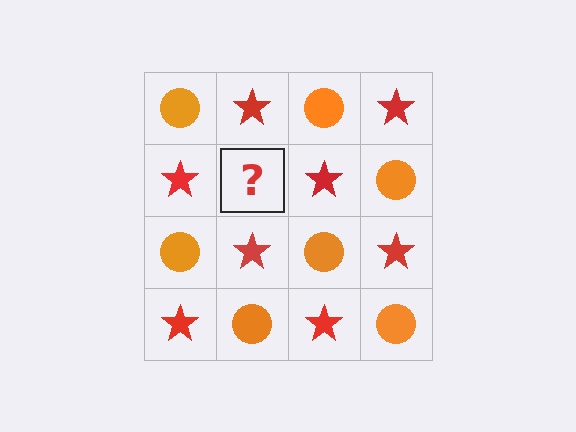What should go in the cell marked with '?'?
The missing cell should contain an orange circle.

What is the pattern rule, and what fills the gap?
The rule is that it alternates orange circle and red star in a checkerboard pattern. The gap should be filled with an orange circle.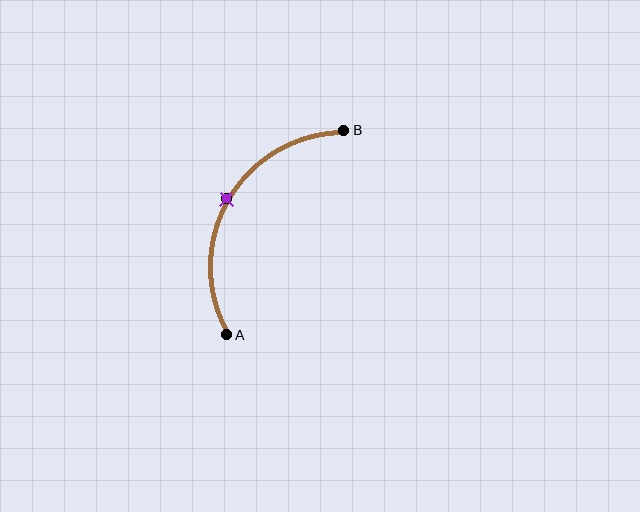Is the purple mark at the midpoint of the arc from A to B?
Yes. The purple mark lies on the arc at equal arc-length from both A and B — it is the arc midpoint.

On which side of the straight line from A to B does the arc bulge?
The arc bulges to the left of the straight line connecting A and B.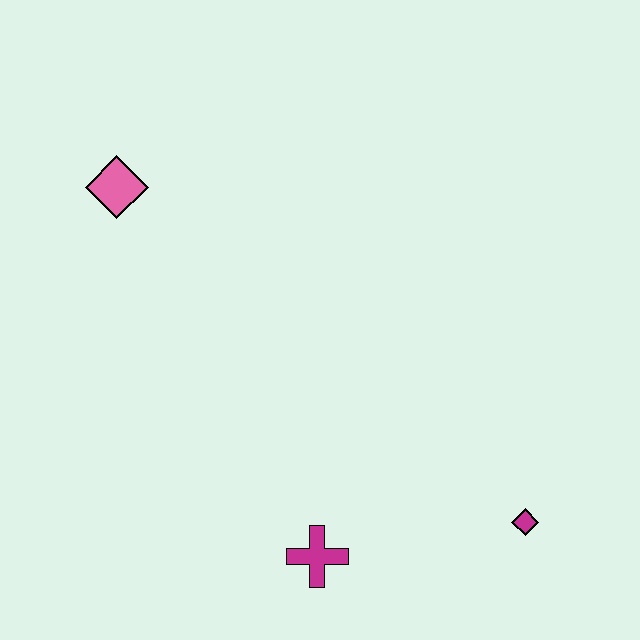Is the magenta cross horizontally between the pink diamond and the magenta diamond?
Yes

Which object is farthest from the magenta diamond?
The pink diamond is farthest from the magenta diamond.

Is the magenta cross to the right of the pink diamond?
Yes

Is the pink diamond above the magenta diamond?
Yes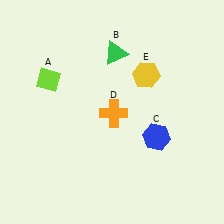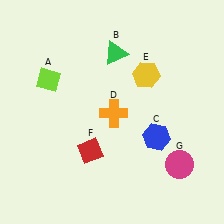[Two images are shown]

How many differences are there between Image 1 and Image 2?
There are 2 differences between the two images.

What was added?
A red diamond (F), a magenta circle (G) were added in Image 2.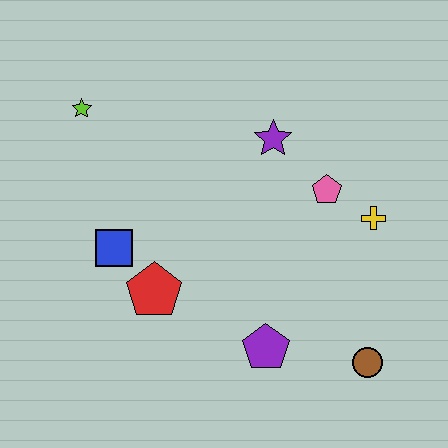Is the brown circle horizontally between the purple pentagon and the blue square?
No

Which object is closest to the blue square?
The red pentagon is closest to the blue square.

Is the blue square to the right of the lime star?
Yes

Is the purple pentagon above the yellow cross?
No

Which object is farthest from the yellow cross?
The lime star is farthest from the yellow cross.